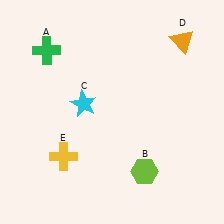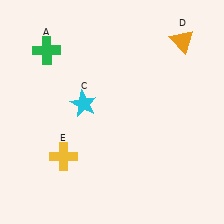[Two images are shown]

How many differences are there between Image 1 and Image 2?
There is 1 difference between the two images.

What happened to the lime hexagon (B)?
The lime hexagon (B) was removed in Image 2. It was in the bottom-right area of Image 1.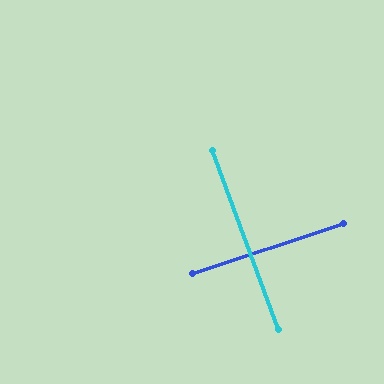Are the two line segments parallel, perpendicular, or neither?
Perpendicular — they meet at approximately 88°.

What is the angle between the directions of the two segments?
Approximately 88 degrees.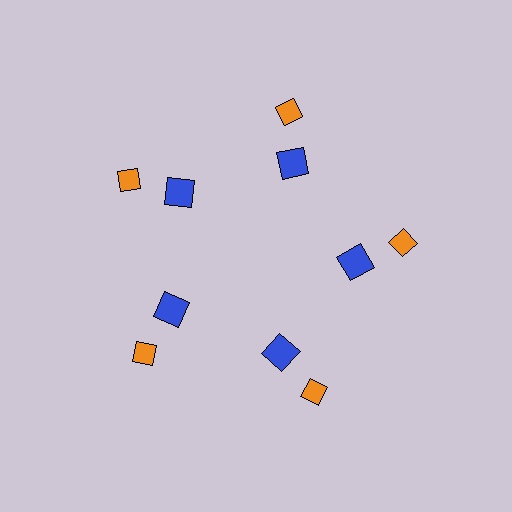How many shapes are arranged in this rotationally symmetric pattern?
There are 10 shapes, arranged in 5 groups of 2.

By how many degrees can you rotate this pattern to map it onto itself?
The pattern maps onto itself every 72 degrees of rotation.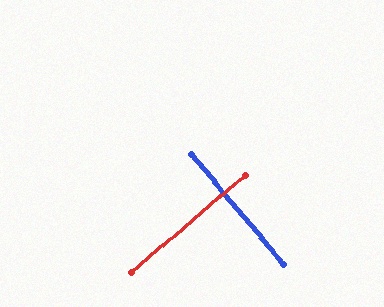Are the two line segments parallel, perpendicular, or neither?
Perpendicular — they meet at approximately 89°.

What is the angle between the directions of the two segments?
Approximately 89 degrees.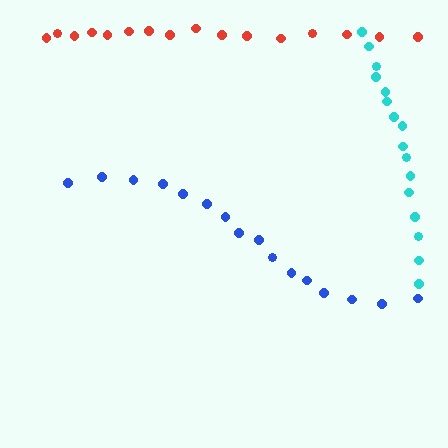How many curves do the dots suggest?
There are 3 distinct paths.